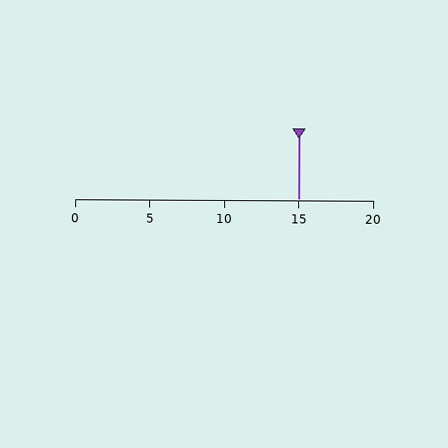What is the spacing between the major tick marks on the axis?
The major ticks are spaced 5 apart.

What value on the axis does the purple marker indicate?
The marker indicates approximately 15.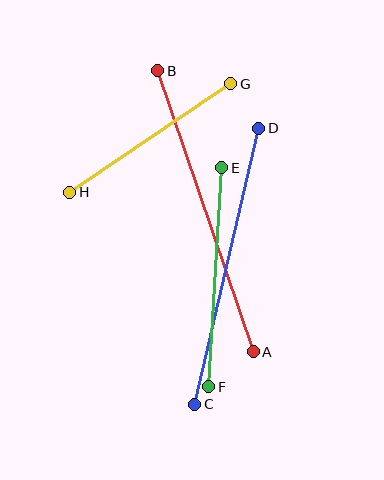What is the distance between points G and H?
The distance is approximately 194 pixels.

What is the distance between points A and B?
The distance is approximately 297 pixels.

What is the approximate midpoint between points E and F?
The midpoint is at approximately (215, 277) pixels.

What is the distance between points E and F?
The distance is approximately 219 pixels.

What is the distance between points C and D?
The distance is approximately 283 pixels.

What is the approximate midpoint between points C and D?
The midpoint is at approximately (227, 266) pixels.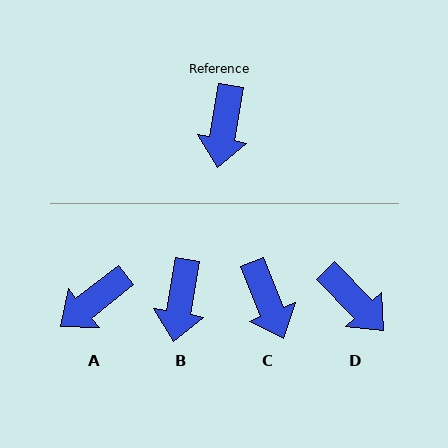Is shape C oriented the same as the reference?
No, it is off by about 32 degrees.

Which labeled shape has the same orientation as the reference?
B.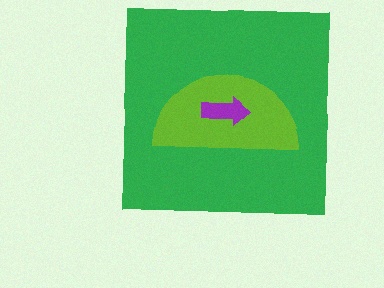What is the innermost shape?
The purple arrow.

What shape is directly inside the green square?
The lime semicircle.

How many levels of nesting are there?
3.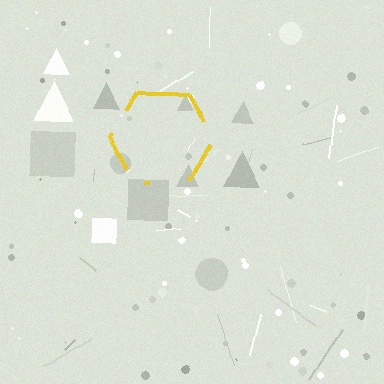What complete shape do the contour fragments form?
The contour fragments form a hexagon.